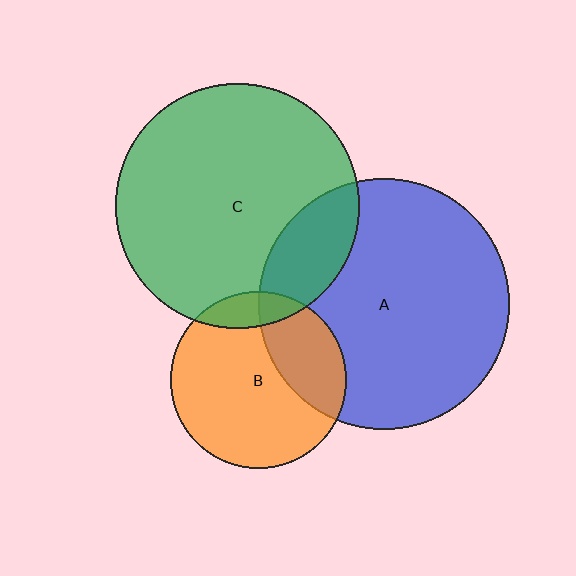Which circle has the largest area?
Circle A (blue).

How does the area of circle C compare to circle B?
Approximately 1.9 times.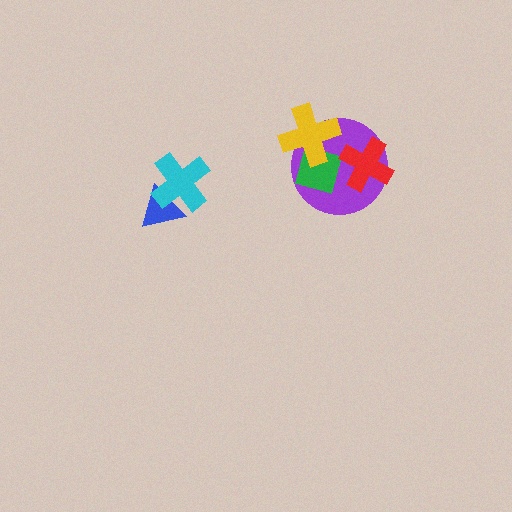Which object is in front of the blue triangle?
The cyan cross is in front of the blue triangle.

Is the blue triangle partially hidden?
Yes, it is partially covered by another shape.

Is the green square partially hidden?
Yes, it is partially covered by another shape.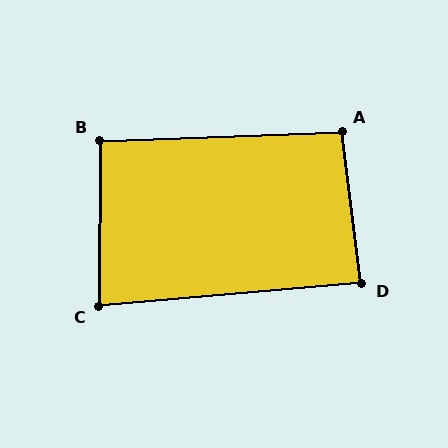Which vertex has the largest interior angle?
A, at approximately 95 degrees.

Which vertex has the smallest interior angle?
C, at approximately 85 degrees.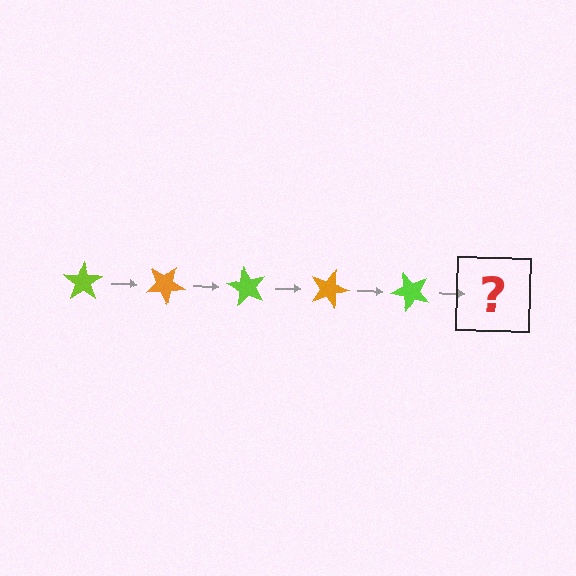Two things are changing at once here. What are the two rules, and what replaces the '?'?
The two rules are that it rotates 30 degrees each step and the color cycles through lime and orange. The '?' should be an orange star, rotated 150 degrees from the start.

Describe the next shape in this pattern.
It should be an orange star, rotated 150 degrees from the start.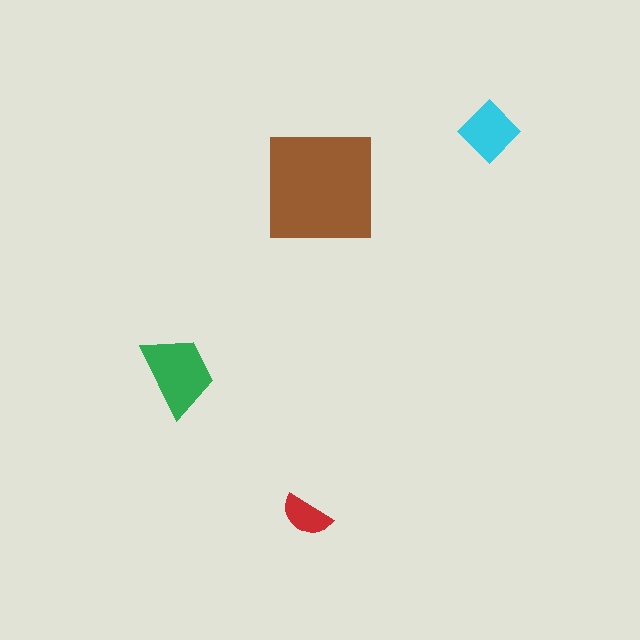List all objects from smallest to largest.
The red semicircle, the cyan diamond, the green trapezoid, the brown square.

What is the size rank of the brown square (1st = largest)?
1st.